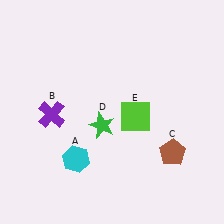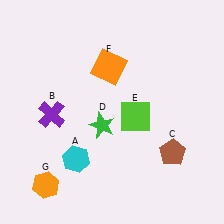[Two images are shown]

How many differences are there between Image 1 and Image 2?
There are 2 differences between the two images.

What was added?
An orange square (F), an orange hexagon (G) were added in Image 2.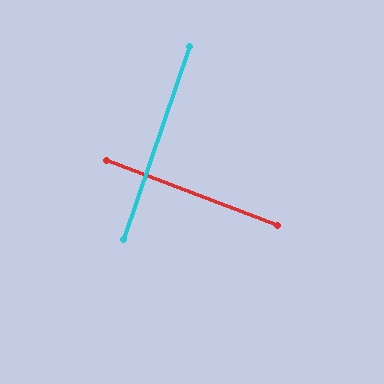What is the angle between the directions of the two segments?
Approximately 88 degrees.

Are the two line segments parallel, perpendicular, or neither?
Perpendicular — they meet at approximately 88°.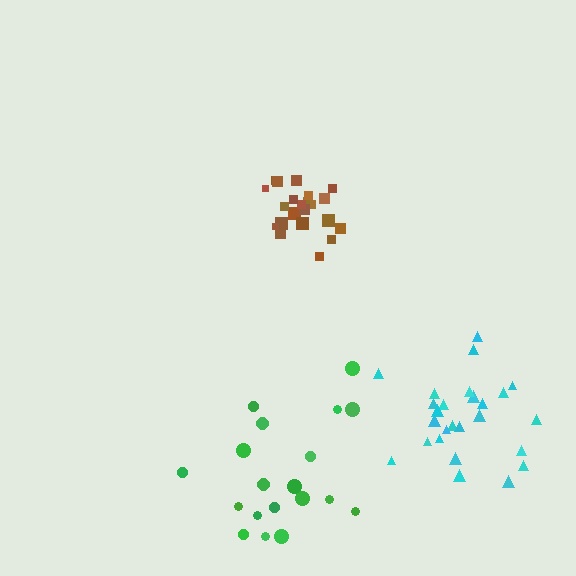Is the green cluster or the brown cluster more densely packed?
Brown.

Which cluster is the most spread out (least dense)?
Green.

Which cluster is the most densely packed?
Brown.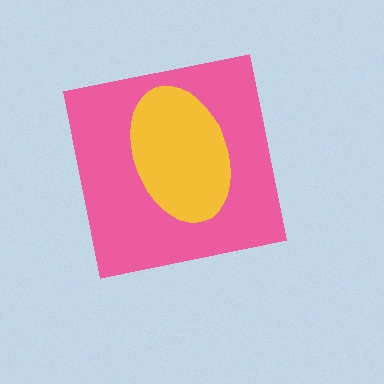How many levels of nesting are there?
2.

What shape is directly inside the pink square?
The yellow ellipse.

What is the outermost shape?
The pink square.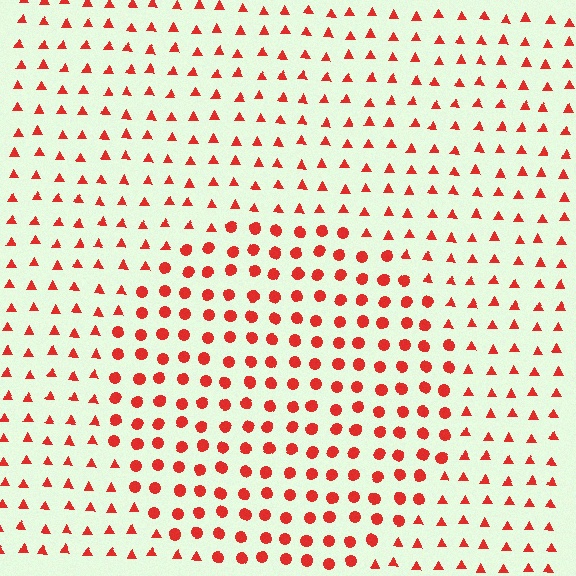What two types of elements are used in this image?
The image uses circles inside the circle region and triangles outside it.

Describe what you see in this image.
The image is filled with small red elements arranged in a uniform grid. A circle-shaped region contains circles, while the surrounding area contains triangles. The boundary is defined purely by the change in element shape.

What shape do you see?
I see a circle.